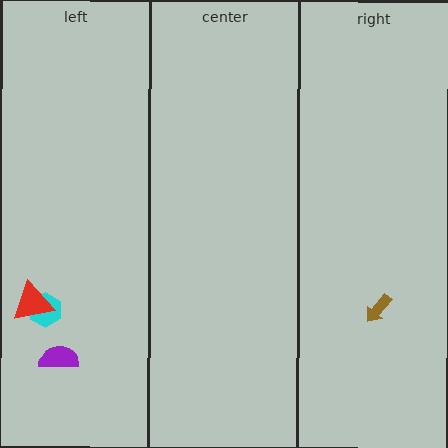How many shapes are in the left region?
3.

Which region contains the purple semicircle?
The left region.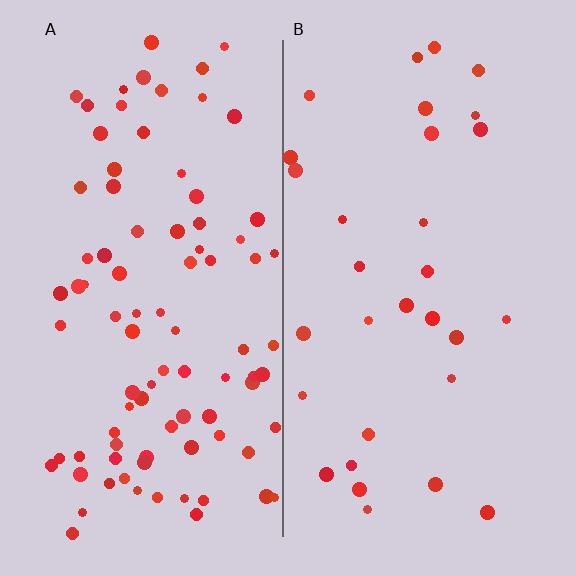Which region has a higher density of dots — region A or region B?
A (the left).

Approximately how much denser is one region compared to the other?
Approximately 2.9× — region A over region B.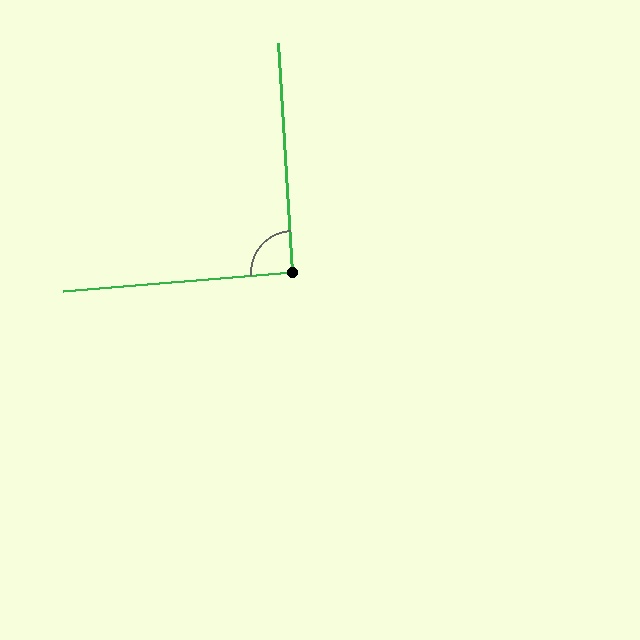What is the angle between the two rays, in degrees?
Approximately 91 degrees.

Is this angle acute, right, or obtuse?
It is approximately a right angle.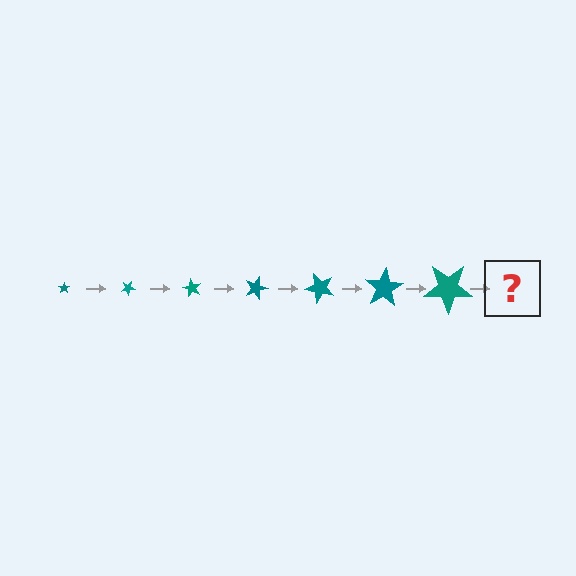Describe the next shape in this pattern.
It should be a star, larger than the previous one and rotated 210 degrees from the start.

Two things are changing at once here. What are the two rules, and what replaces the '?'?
The two rules are that the star grows larger each step and it rotates 30 degrees each step. The '?' should be a star, larger than the previous one and rotated 210 degrees from the start.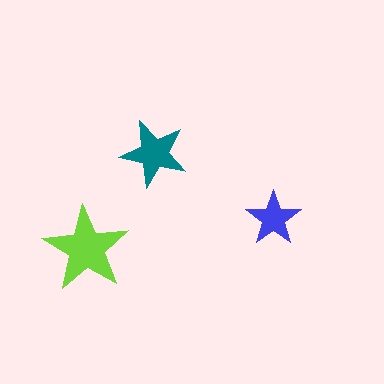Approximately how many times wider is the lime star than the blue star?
About 1.5 times wider.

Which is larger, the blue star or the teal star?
The teal one.